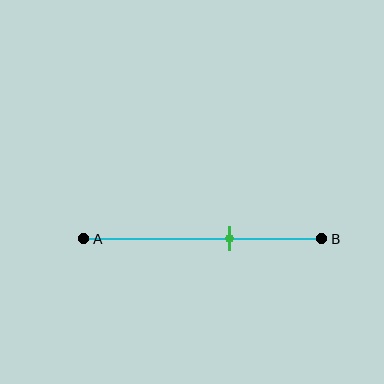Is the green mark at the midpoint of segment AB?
No, the mark is at about 60% from A, not at the 50% midpoint.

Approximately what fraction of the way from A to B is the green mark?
The green mark is approximately 60% of the way from A to B.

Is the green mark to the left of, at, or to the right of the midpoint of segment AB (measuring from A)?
The green mark is to the right of the midpoint of segment AB.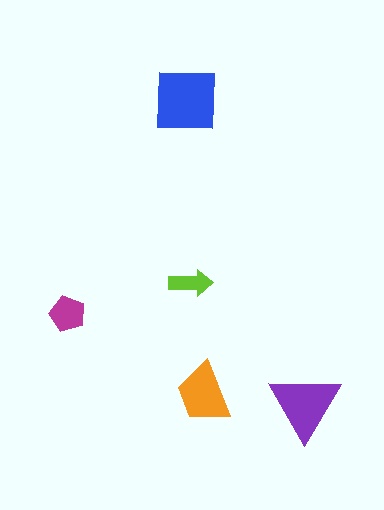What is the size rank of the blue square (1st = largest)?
1st.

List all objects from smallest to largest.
The lime arrow, the magenta pentagon, the orange trapezoid, the purple triangle, the blue square.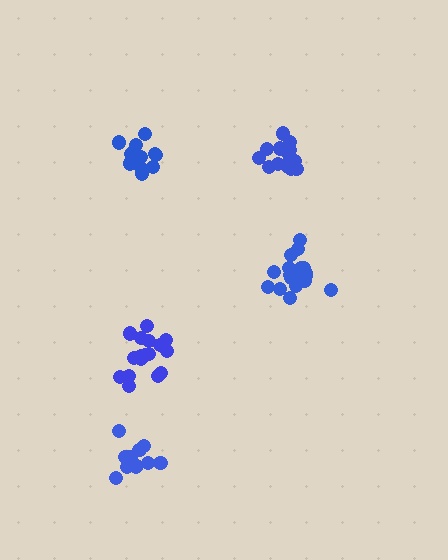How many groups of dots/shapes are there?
There are 5 groups.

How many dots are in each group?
Group 1: 17 dots, Group 2: 19 dots, Group 3: 14 dots, Group 4: 16 dots, Group 5: 13 dots (79 total).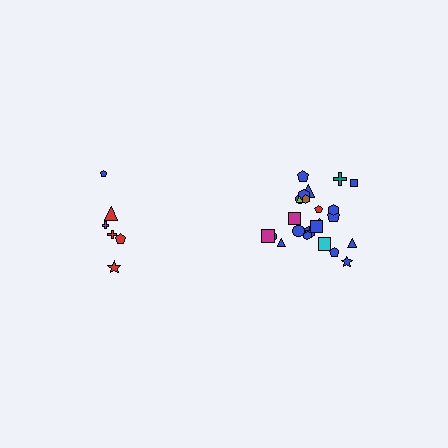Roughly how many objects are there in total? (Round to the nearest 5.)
Roughly 30 objects in total.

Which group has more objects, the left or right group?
The right group.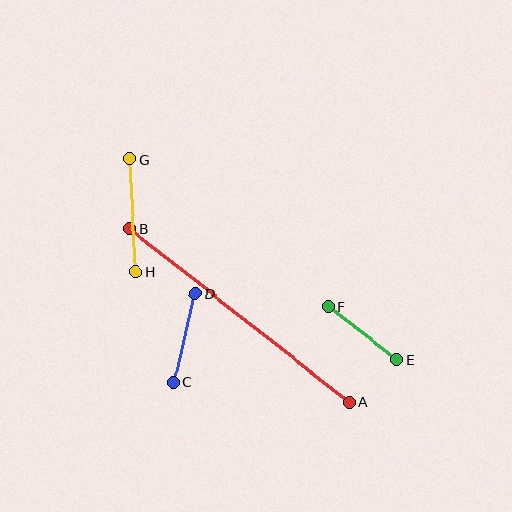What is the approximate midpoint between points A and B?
The midpoint is at approximately (240, 316) pixels.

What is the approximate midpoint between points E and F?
The midpoint is at approximately (362, 333) pixels.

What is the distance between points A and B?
The distance is approximately 280 pixels.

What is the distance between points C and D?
The distance is approximately 91 pixels.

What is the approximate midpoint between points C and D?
The midpoint is at approximately (184, 338) pixels.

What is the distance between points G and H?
The distance is approximately 113 pixels.